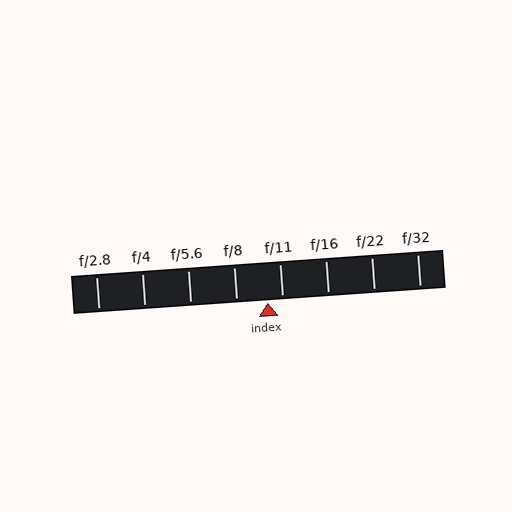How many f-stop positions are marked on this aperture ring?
There are 8 f-stop positions marked.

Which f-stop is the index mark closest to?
The index mark is closest to f/11.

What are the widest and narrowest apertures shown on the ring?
The widest aperture shown is f/2.8 and the narrowest is f/32.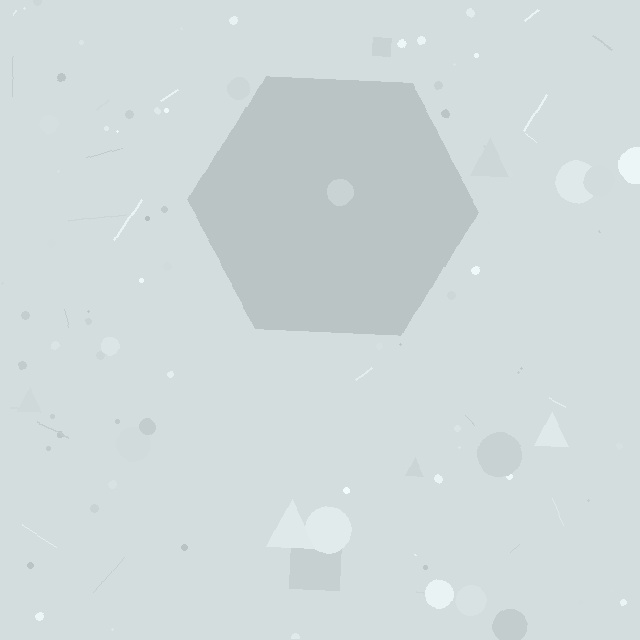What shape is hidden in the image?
A hexagon is hidden in the image.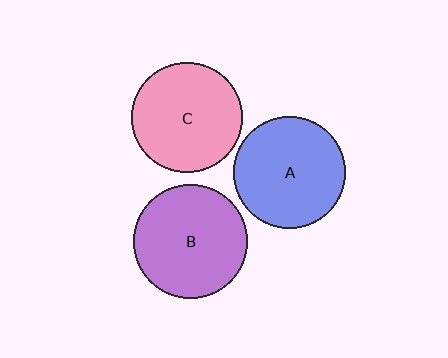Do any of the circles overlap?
No, none of the circles overlap.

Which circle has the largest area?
Circle B (purple).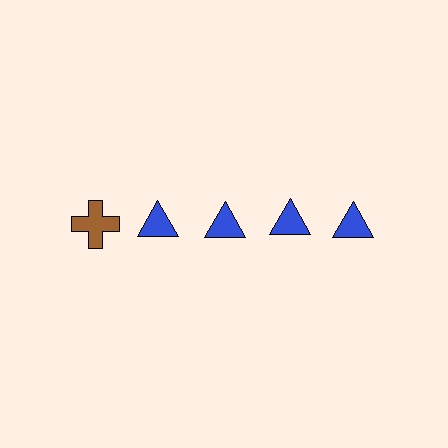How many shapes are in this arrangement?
There are 5 shapes arranged in a grid pattern.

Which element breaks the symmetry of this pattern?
The brown cross in the top row, leftmost column breaks the symmetry. All other shapes are blue triangles.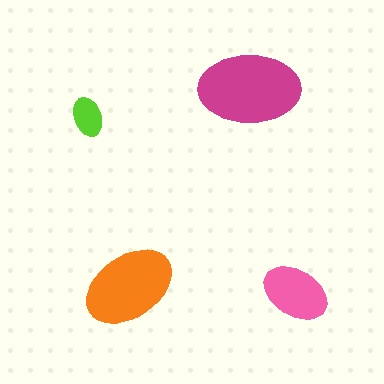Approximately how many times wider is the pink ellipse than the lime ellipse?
About 1.5 times wider.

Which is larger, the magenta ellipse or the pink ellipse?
The magenta one.